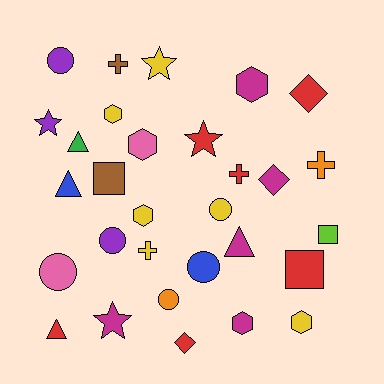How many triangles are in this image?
There are 4 triangles.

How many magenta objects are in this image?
There are 5 magenta objects.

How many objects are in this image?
There are 30 objects.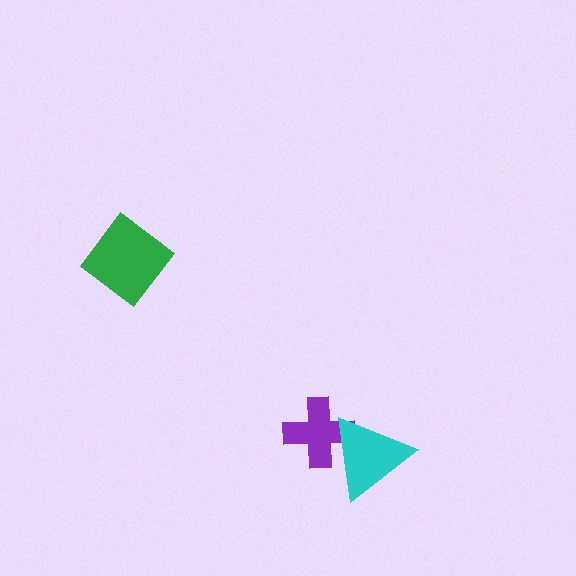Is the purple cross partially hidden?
Yes, it is partially covered by another shape.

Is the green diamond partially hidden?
No, no other shape covers it.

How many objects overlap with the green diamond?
0 objects overlap with the green diamond.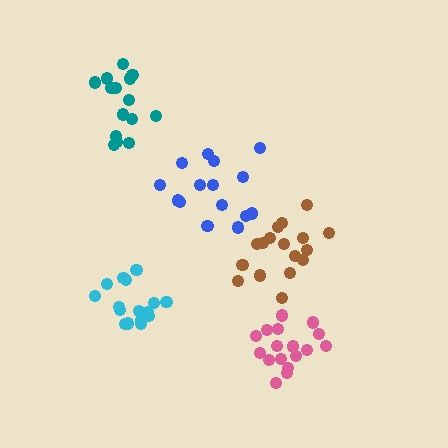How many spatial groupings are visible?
There are 5 spatial groupings.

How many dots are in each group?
Group 1: 15 dots, Group 2: 15 dots, Group 3: 17 dots, Group 4: 17 dots, Group 5: 17 dots (81 total).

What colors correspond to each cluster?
The clusters are colored: teal, blue, brown, pink, cyan.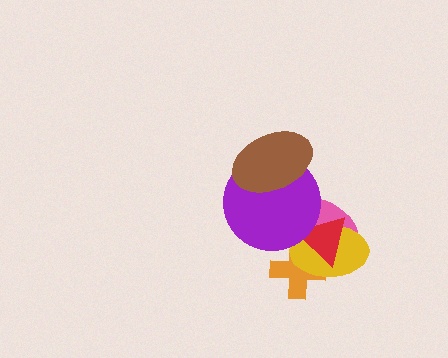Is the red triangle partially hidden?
Yes, it is partially covered by another shape.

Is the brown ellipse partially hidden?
No, no other shape covers it.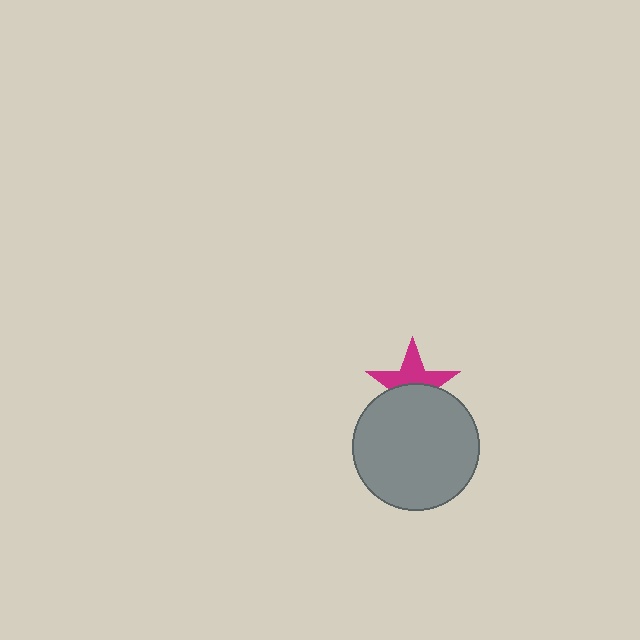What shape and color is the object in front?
The object in front is a gray circle.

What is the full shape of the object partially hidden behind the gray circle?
The partially hidden object is a magenta star.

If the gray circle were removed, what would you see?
You would see the complete magenta star.